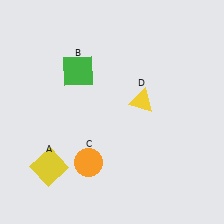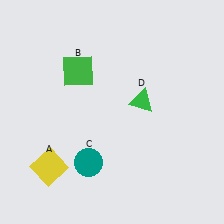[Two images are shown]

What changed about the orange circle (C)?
In Image 1, C is orange. In Image 2, it changed to teal.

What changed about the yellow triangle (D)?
In Image 1, D is yellow. In Image 2, it changed to green.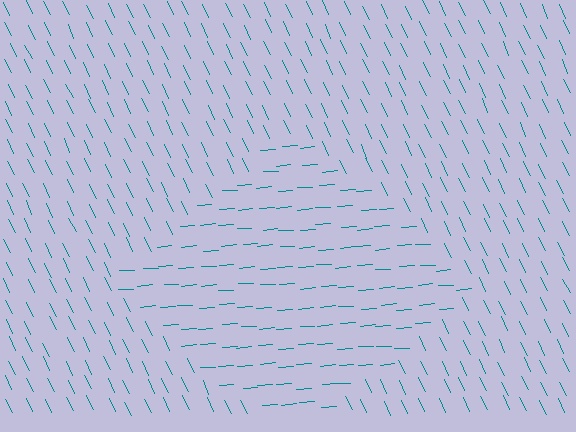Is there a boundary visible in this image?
Yes, there is a texture boundary formed by a change in line orientation.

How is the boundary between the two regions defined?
The boundary is defined purely by a change in line orientation (approximately 68 degrees difference). All lines are the same color and thickness.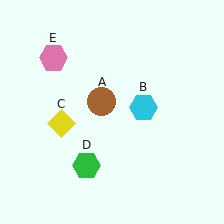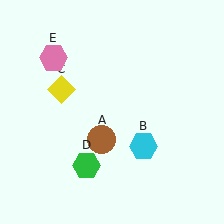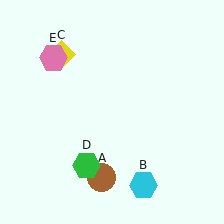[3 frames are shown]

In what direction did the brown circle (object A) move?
The brown circle (object A) moved down.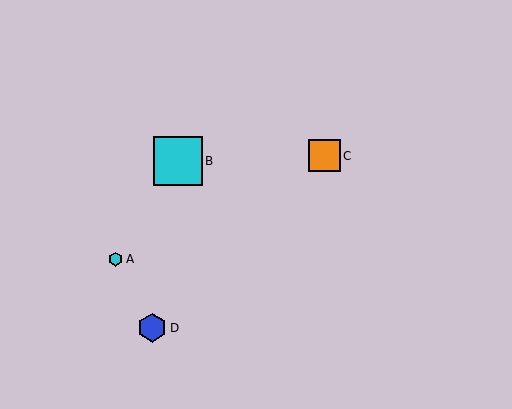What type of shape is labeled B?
Shape B is a cyan square.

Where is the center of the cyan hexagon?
The center of the cyan hexagon is at (116, 259).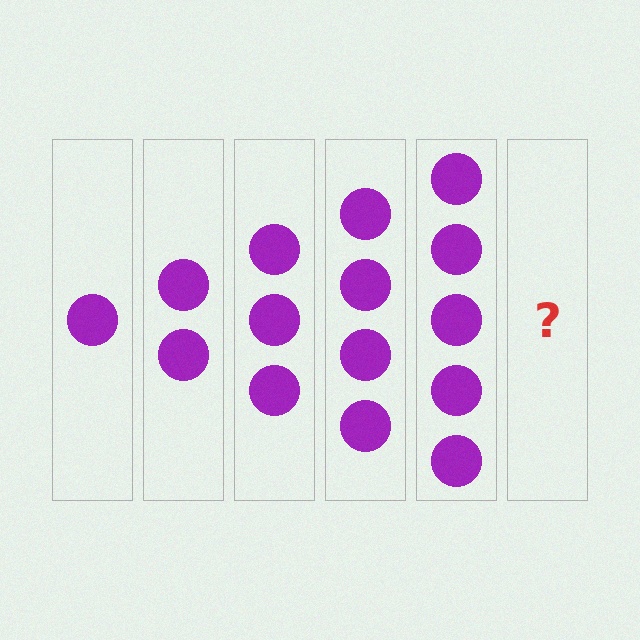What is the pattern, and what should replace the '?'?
The pattern is that each step adds one more circle. The '?' should be 6 circles.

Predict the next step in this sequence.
The next step is 6 circles.